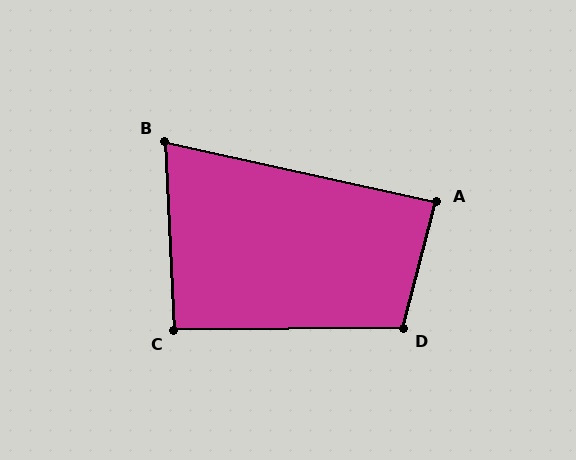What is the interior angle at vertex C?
Approximately 92 degrees (approximately right).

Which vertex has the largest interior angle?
D, at approximately 105 degrees.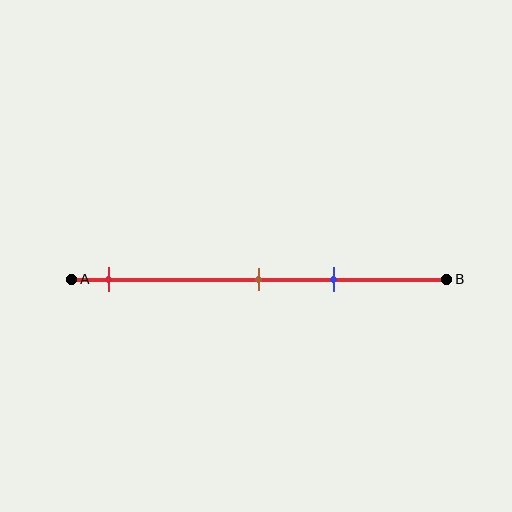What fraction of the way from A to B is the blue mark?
The blue mark is approximately 70% (0.7) of the way from A to B.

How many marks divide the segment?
There are 3 marks dividing the segment.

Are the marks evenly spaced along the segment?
No, the marks are not evenly spaced.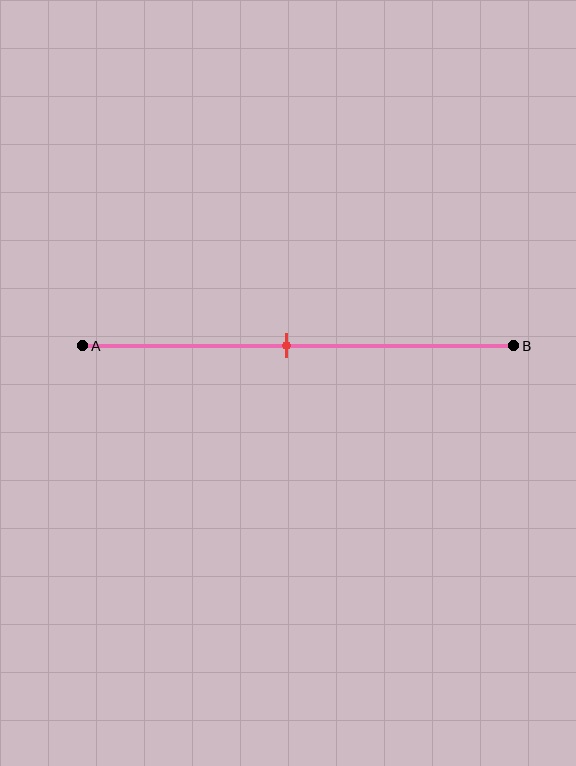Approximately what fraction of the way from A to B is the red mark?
The red mark is approximately 45% of the way from A to B.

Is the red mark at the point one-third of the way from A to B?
No, the mark is at about 45% from A, not at the 33% one-third point.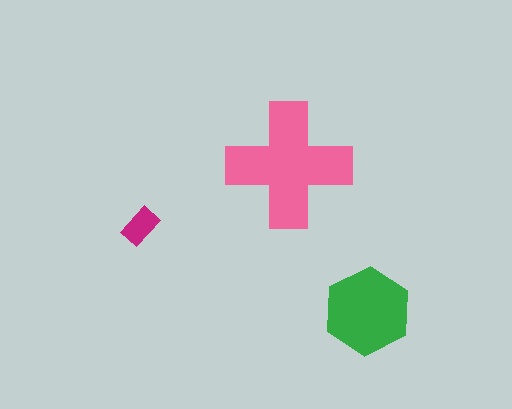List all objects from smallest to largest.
The magenta rectangle, the green hexagon, the pink cross.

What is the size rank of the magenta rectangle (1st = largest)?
3rd.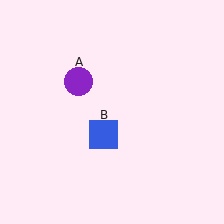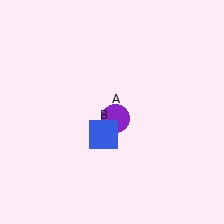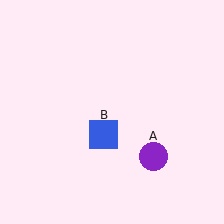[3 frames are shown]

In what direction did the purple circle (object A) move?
The purple circle (object A) moved down and to the right.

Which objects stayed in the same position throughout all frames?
Blue square (object B) remained stationary.